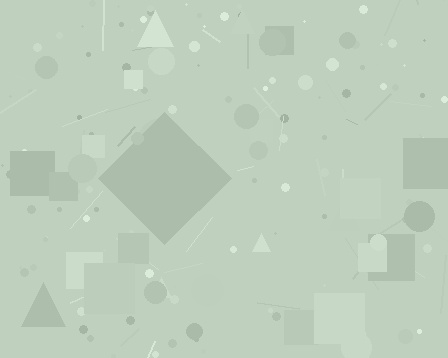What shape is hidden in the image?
A diamond is hidden in the image.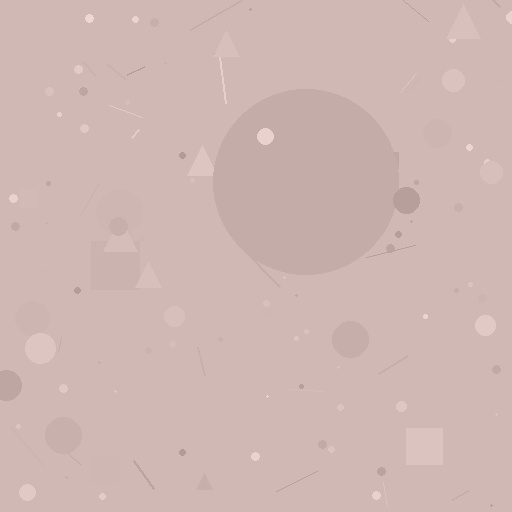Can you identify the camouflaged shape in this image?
The camouflaged shape is a circle.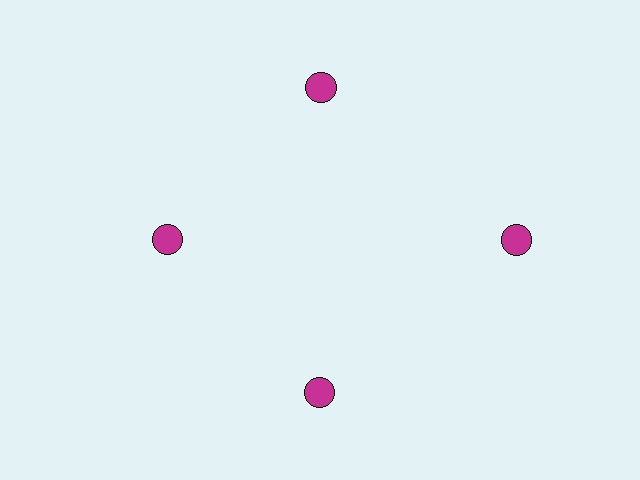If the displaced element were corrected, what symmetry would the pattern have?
It would have 4-fold rotational symmetry — the pattern would map onto itself every 90 degrees.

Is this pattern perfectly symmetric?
No. The 4 magenta circles are arranged in a ring, but one element near the 3 o'clock position is pushed outward from the center, breaking the 4-fold rotational symmetry.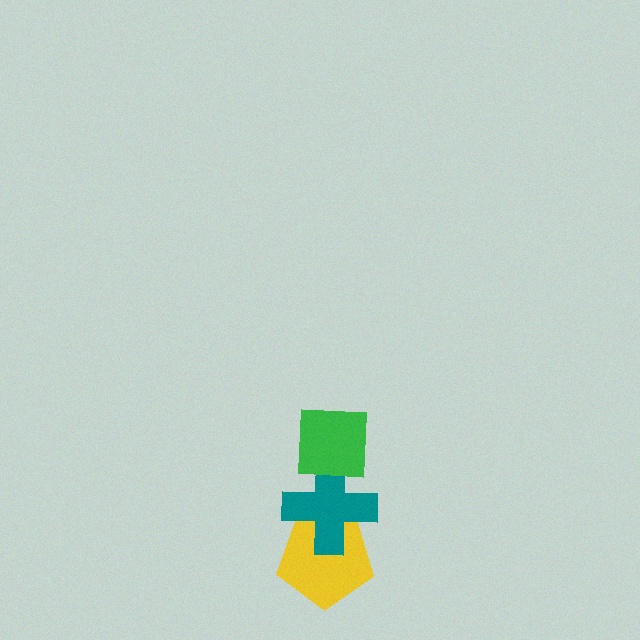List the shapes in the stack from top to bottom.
From top to bottom: the green square, the teal cross, the yellow pentagon.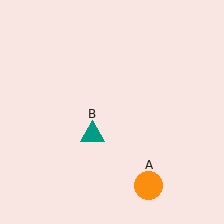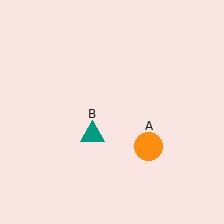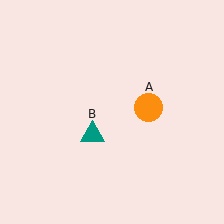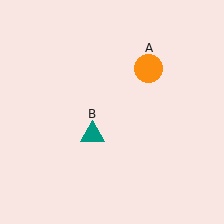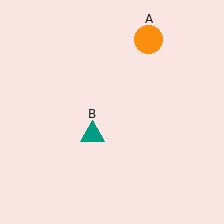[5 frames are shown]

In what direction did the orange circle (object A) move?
The orange circle (object A) moved up.